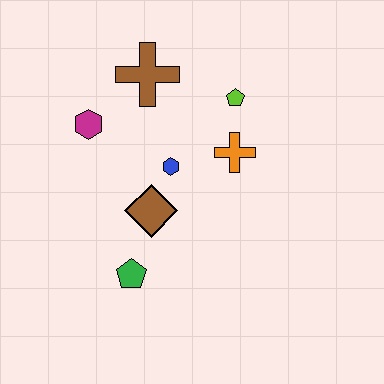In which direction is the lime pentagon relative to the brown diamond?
The lime pentagon is above the brown diamond.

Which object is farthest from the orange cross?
The green pentagon is farthest from the orange cross.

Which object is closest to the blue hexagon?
The brown diamond is closest to the blue hexagon.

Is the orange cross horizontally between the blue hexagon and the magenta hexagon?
No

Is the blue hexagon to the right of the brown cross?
Yes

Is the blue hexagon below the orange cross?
Yes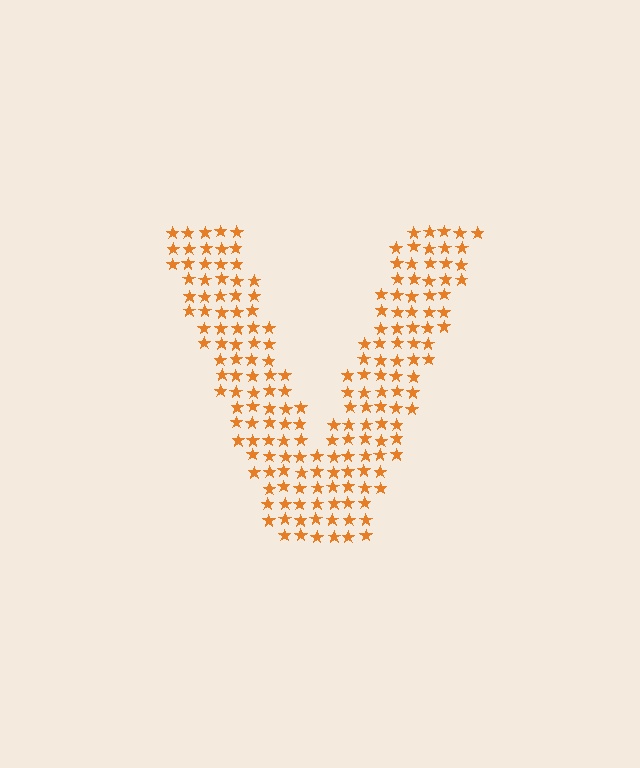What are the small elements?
The small elements are stars.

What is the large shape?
The large shape is the letter V.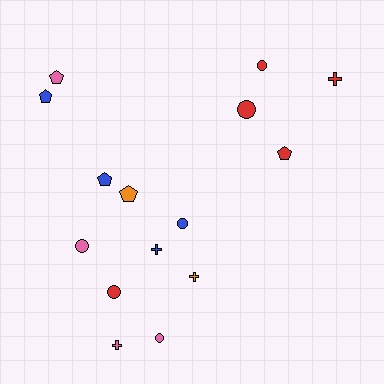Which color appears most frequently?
Red, with 5 objects.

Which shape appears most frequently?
Circle, with 6 objects.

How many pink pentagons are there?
There is 1 pink pentagon.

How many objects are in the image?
There are 15 objects.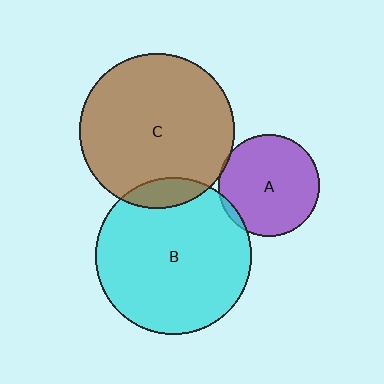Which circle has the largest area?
Circle B (cyan).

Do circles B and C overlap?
Yes.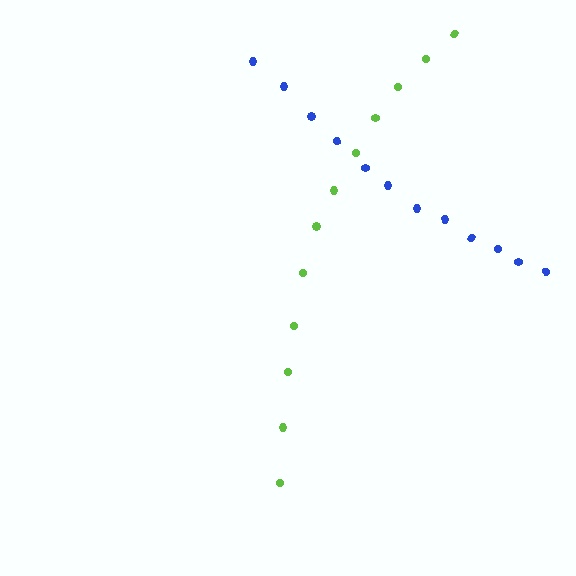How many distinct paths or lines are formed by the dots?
There are 2 distinct paths.